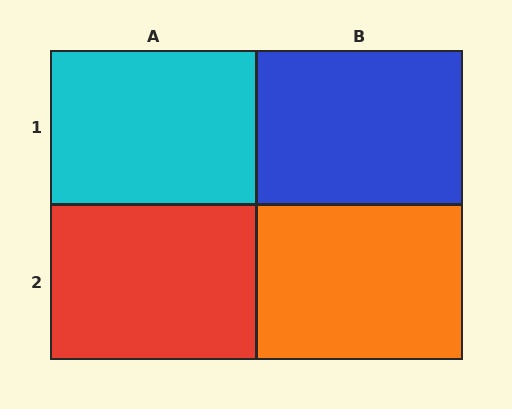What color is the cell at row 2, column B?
Orange.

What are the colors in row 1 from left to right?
Cyan, blue.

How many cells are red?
1 cell is red.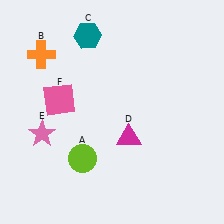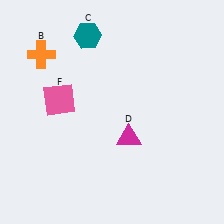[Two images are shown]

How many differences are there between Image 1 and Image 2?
There are 2 differences between the two images.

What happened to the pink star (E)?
The pink star (E) was removed in Image 2. It was in the bottom-left area of Image 1.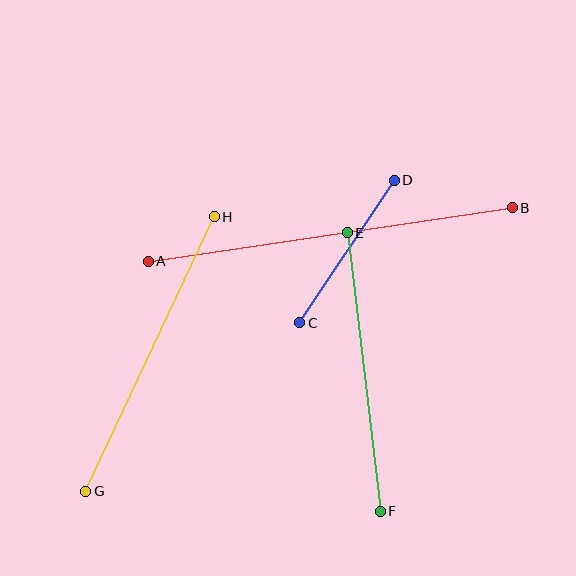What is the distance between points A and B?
The distance is approximately 368 pixels.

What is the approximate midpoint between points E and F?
The midpoint is at approximately (364, 372) pixels.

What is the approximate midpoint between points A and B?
The midpoint is at approximately (330, 235) pixels.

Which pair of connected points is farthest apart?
Points A and B are farthest apart.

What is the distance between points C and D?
The distance is approximately 171 pixels.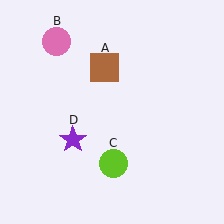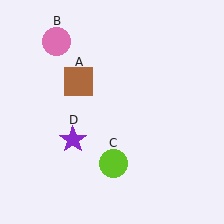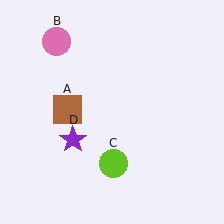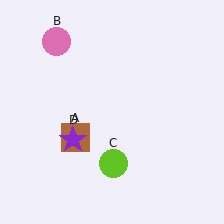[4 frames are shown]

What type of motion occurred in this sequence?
The brown square (object A) rotated counterclockwise around the center of the scene.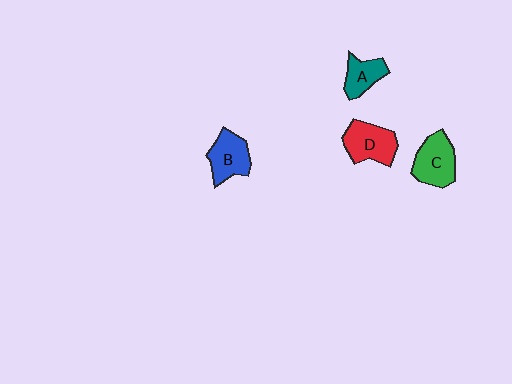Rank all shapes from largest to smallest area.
From largest to smallest: C (green), D (red), B (blue), A (teal).